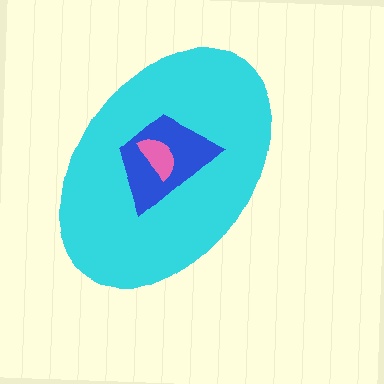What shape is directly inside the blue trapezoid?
The pink semicircle.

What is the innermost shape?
The pink semicircle.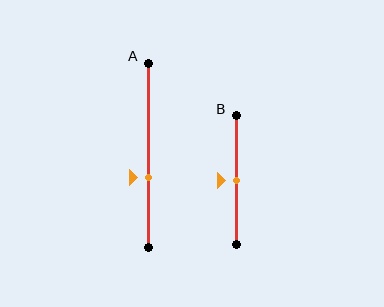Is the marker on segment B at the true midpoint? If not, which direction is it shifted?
Yes, the marker on segment B is at the true midpoint.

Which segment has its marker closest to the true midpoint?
Segment B has its marker closest to the true midpoint.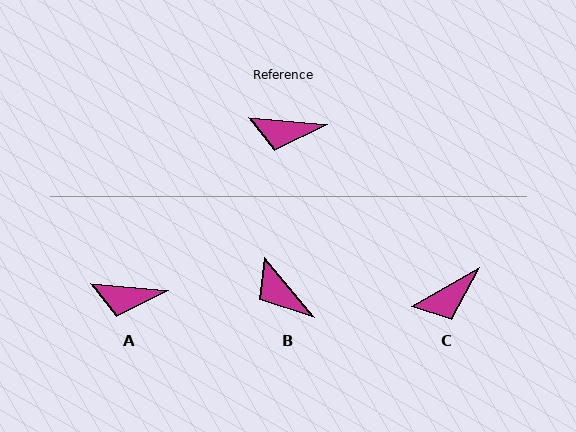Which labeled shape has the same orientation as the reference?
A.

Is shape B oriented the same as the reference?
No, it is off by about 45 degrees.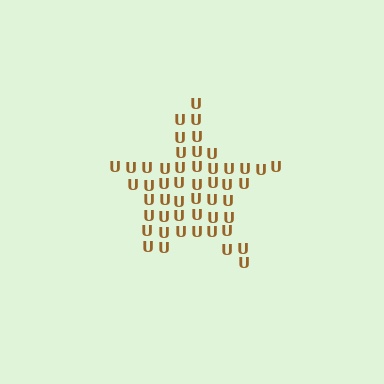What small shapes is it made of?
It is made of small letter U's.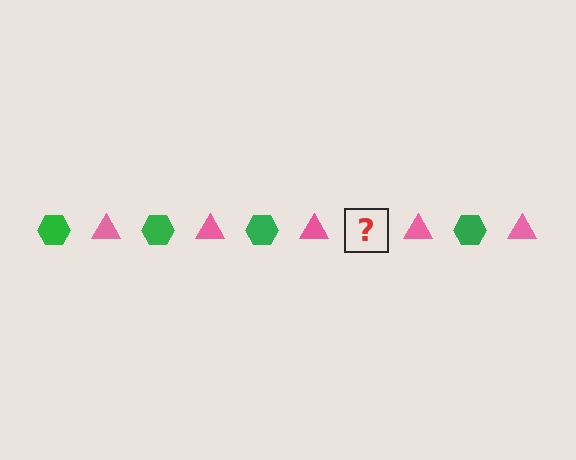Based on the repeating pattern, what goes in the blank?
The blank should be a green hexagon.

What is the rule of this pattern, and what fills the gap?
The rule is that the pattern alternates between green hexagon and pink triangle. The gap should be filled with a green hexagon.